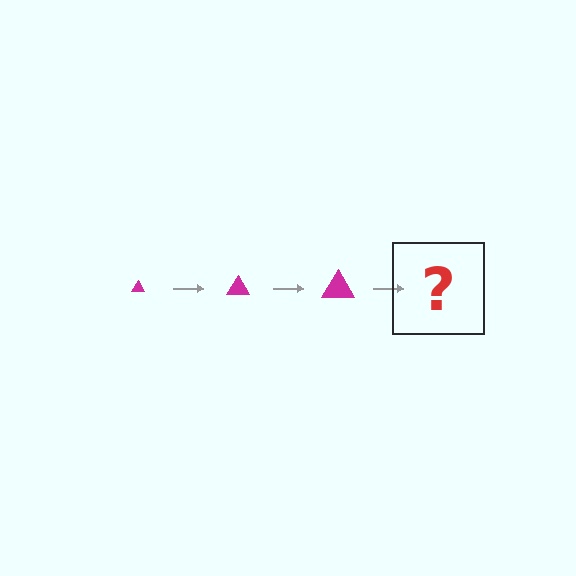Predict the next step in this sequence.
The next step is a magenta triangle, larger than the previous one.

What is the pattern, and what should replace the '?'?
The pattern is that the triangle gets progressively larger each step. The '?' should be a magenta triangle, larger than the previous one.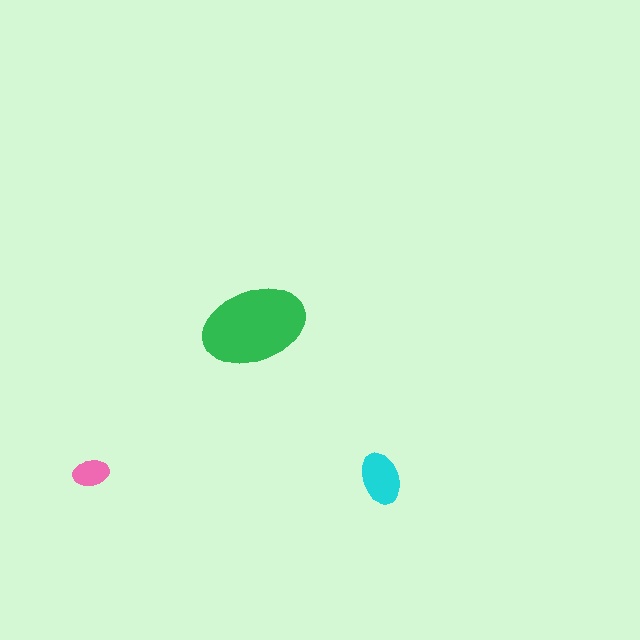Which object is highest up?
The green ellipse is topmost.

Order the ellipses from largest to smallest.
the green one, the cyan one, the pink one.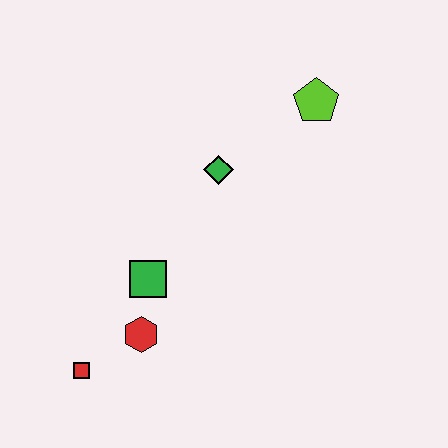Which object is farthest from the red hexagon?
The lime pentagon is farthest from the red hexagon.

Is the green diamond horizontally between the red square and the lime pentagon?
Yes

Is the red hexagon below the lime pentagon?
Yes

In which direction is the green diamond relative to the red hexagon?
The green diamond is above the red hexagon.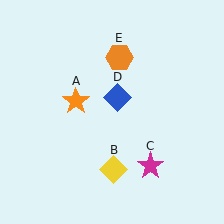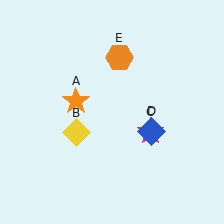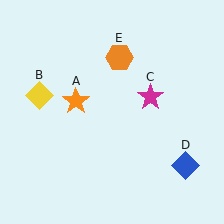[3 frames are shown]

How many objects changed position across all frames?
3 objects changed position: yellow diamond (object B), magenta star (object C), blue diamond (object D).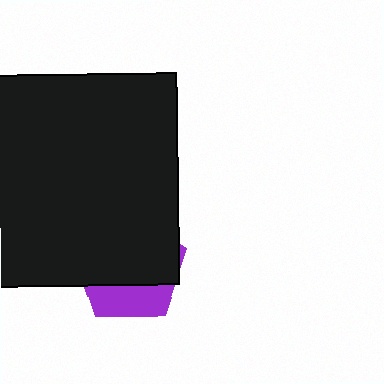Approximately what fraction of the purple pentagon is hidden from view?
Roughly 71% of the purple pentagon is hidden behind the black rectangle.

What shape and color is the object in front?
The object in front is a black rectangle.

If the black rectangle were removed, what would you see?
You would see the complete purple pentagon.